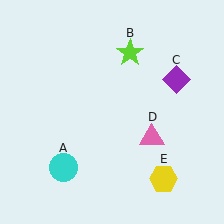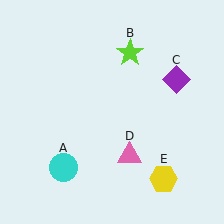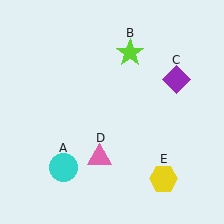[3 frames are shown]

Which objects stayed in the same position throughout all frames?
Cyan circle (object A) and lime star (object B) and purple diamond (object C) and yellow hexagon (object E) remained stationary.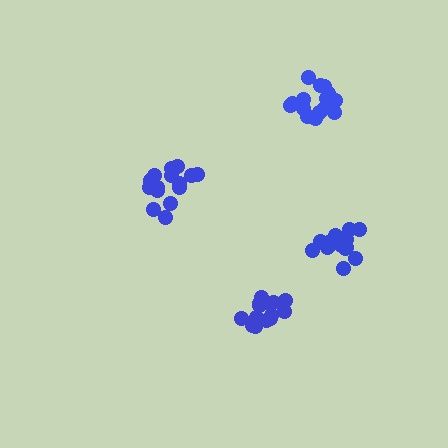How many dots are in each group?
Group 1: 17 dots, Group 2: 14 dots, Group 3: 16 dots, Group 4: 16 dots (63 total).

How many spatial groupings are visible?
There are 4 spatial groupings.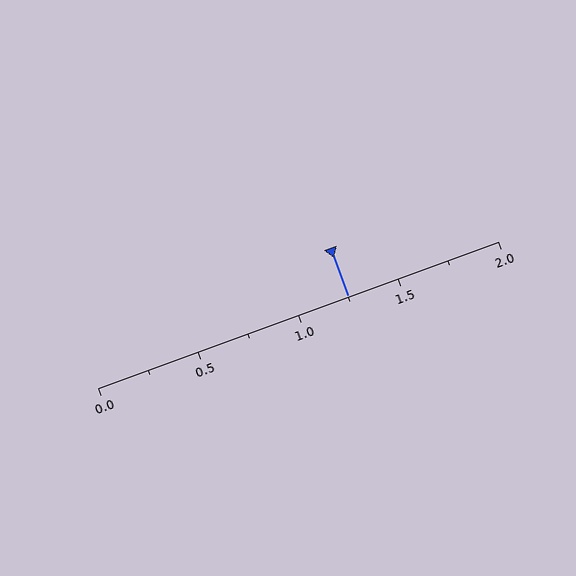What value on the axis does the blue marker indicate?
The marker indicates approximately 1.25.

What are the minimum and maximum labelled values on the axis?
The axis runs from 0.0 to 2.0.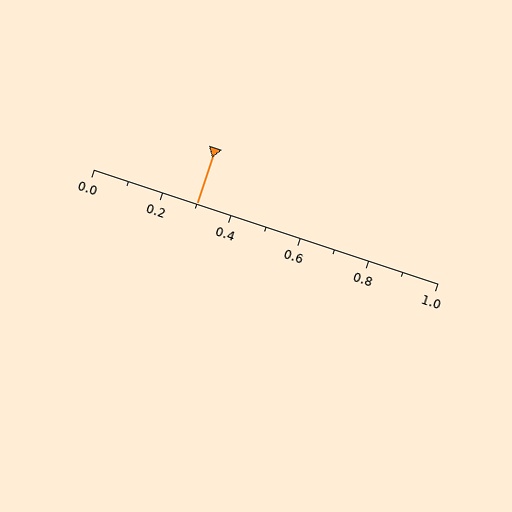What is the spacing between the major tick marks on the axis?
The major ticks are spaced 0.2 apart.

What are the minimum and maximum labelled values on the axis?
The axis runs from 0.0 to 1.0.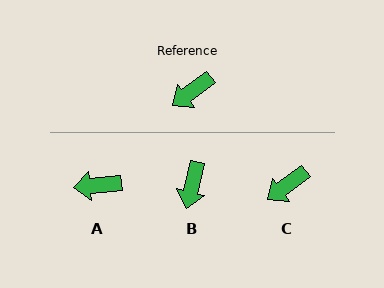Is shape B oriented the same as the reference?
No, it is off by about 39 degrees.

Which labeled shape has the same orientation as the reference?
C.